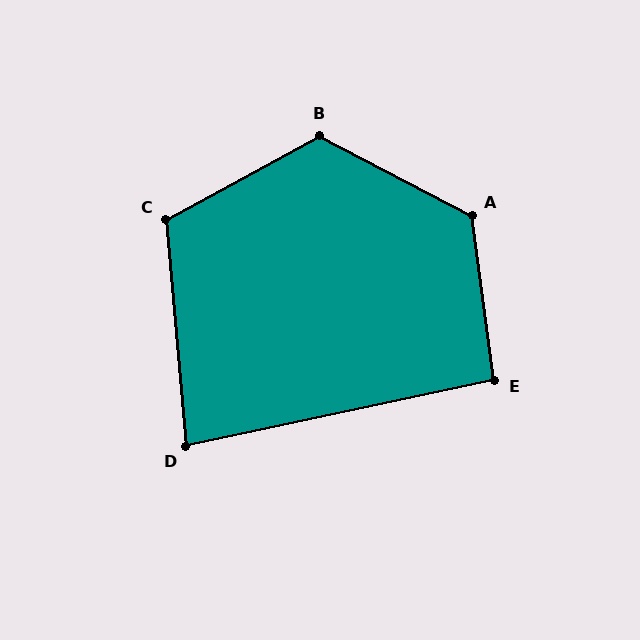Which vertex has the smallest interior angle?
D, at approximately 83 degrees.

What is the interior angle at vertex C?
Approximately 113 degrees (obtuse).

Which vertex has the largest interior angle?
A, at approximately 125 degrees.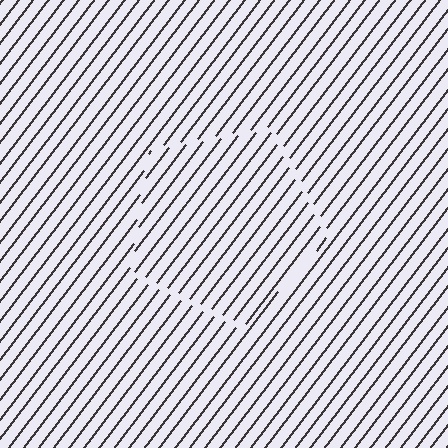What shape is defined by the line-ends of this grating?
An illusory pentagon. The interior of the shape contains the same grating, shifted by half a period — the contour is defined by the phase discontinuity where line-ends from the inner and outer gratings abut.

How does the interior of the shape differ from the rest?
The interior of the shape contains the same grating, shifted by half a period — the contour is defined by the phase discontinuity where line-ends from the inner and outer gratings abut.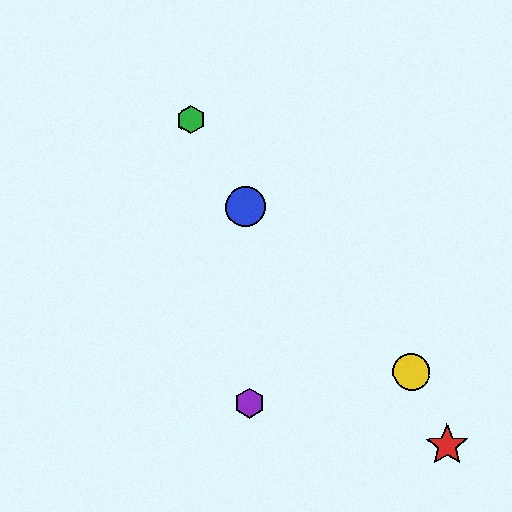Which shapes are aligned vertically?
The blue circle, the purple hexagon are aligned vertically.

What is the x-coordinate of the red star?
The red star is at x≈447.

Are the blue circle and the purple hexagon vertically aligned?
Yes, both are at x≈245.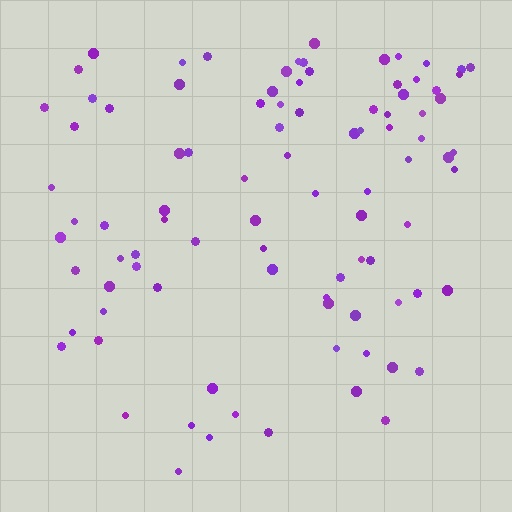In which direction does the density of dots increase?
From bottom to top, with the top side densest.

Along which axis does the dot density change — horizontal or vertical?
Vertical.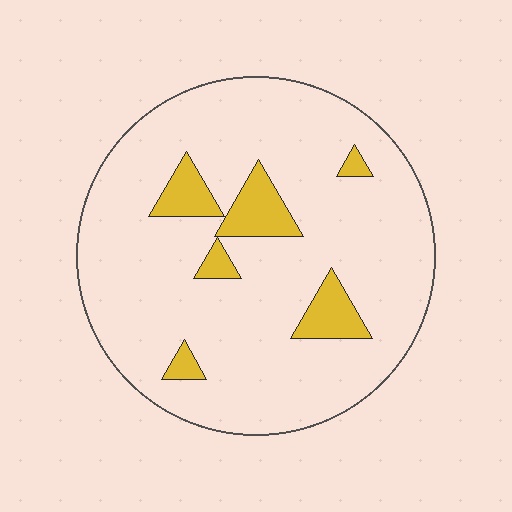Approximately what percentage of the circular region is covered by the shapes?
Approximately 10%.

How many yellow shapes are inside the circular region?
6.